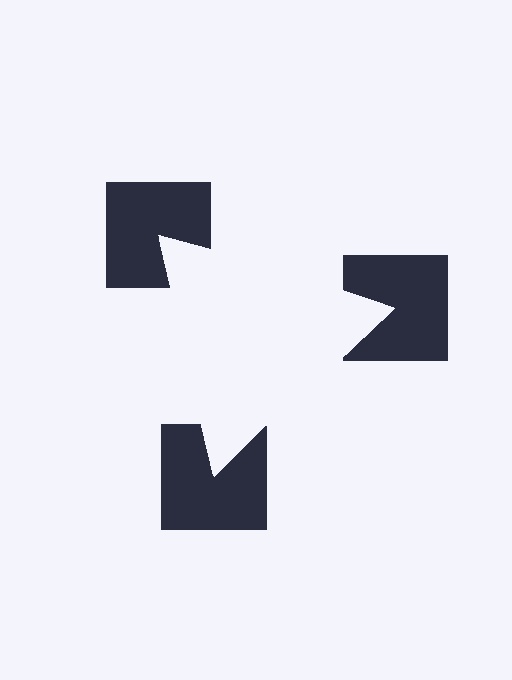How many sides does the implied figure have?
3 sides.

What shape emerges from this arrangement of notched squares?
An illusory triangle — its edges are inferred from the aligned wedge cuts in the notched squares, not physically drawn.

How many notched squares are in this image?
There are 3 — one at each vertex of the illusory triangle.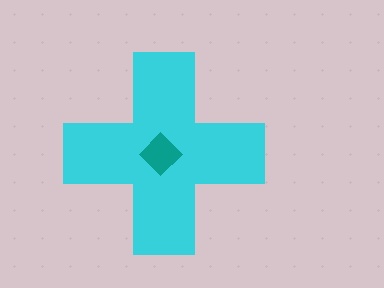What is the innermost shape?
The teal diamond.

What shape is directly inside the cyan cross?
The teal diamond.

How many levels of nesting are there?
2.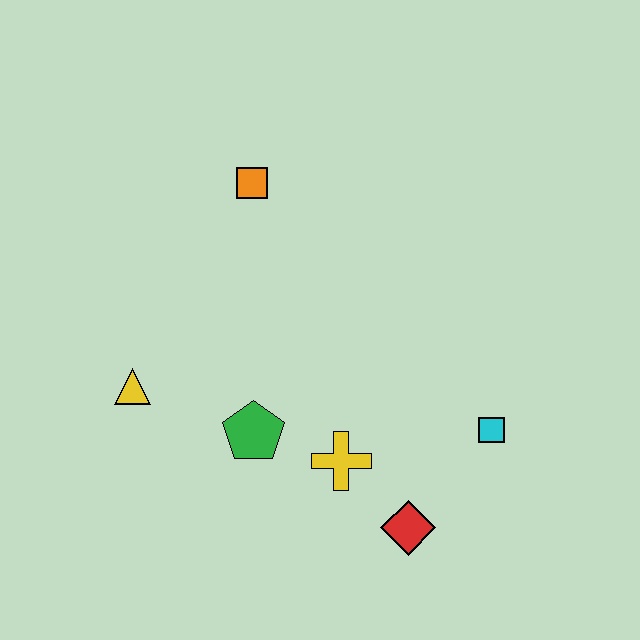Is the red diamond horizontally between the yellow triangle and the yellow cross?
No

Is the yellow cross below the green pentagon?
Yes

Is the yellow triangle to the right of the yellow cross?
No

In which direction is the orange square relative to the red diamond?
The orange square is above the red diamond.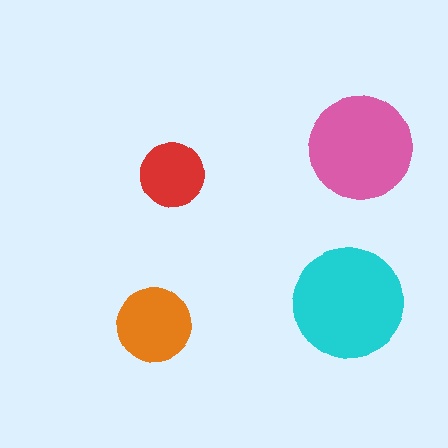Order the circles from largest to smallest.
the cyan one, the pink one, the orange one, the red one.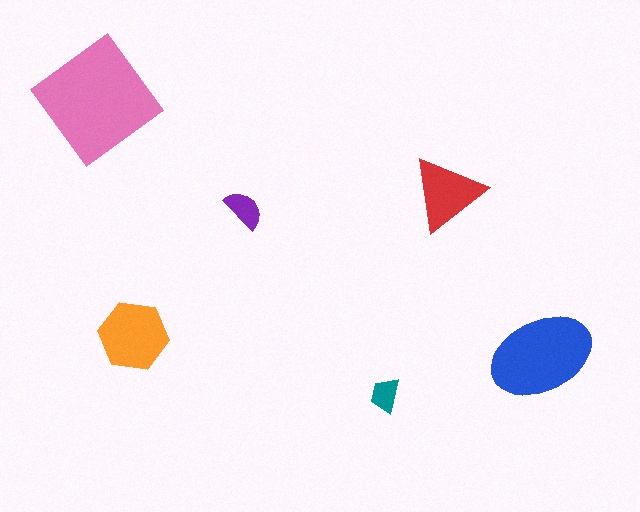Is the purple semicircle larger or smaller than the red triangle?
Smaller.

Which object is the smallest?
The teal trapezoid.